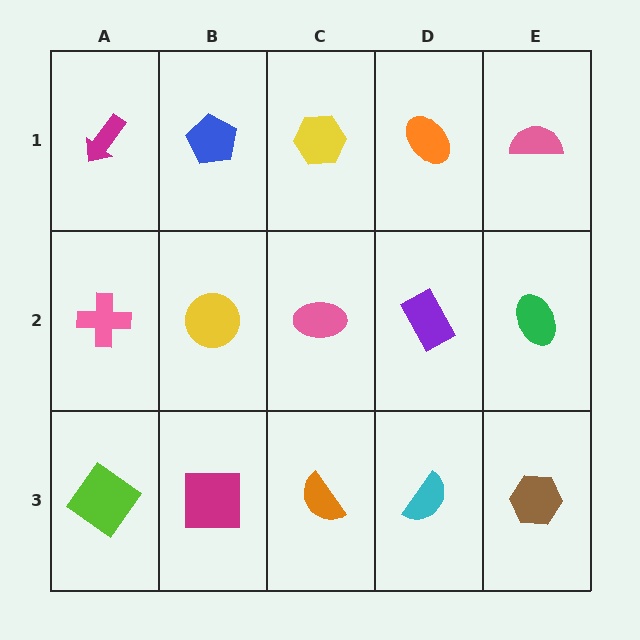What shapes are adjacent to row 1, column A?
A pink cross (row 2, column A), a blue pentagon (row 1, column B).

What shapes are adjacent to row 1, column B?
A yellow circle (row 2, column B), a magenta arrow (row 1, column A), a yellow hexagon (row 1, column C).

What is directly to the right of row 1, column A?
A blue pentagon.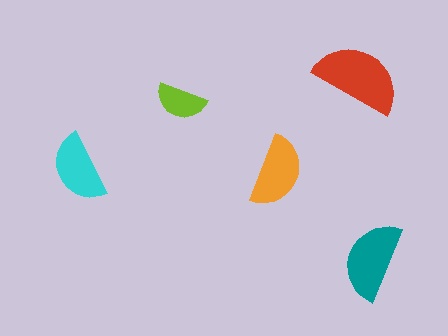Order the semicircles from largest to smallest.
the red one, the teal one, the orange one, the cyan one, the lime one.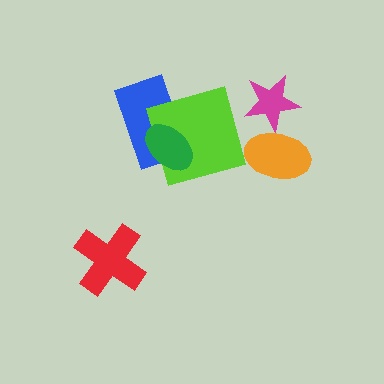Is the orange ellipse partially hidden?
Yes, it is partially covered by another shape.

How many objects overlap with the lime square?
2 objects overlap with the lime square.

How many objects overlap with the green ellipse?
2 objects overlap with the green ellipse.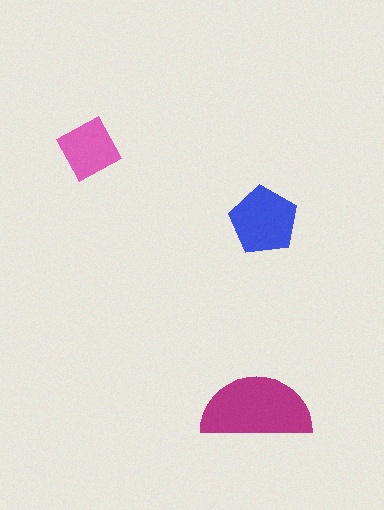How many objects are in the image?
There are 3 objects in the image.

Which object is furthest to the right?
The blue pentagon is rightmost.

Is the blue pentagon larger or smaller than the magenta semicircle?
Smaller.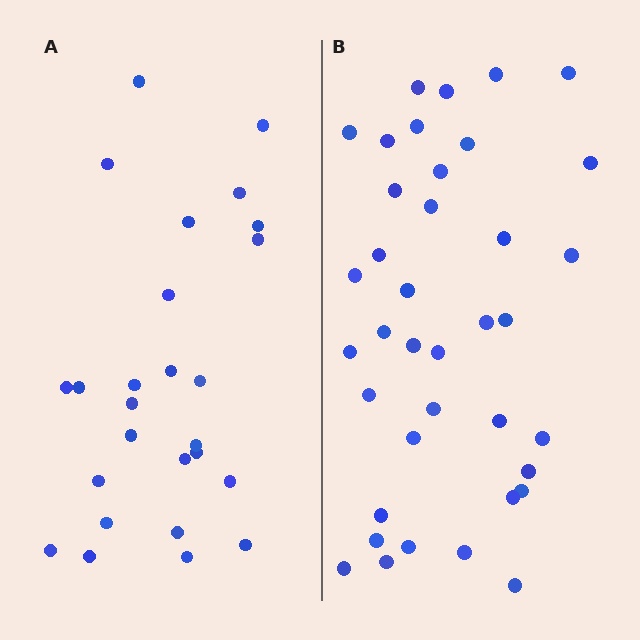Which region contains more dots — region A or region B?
Region B (the right region) has more dots.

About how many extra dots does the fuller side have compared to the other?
Region B has roughly 12 or so more dots than region A.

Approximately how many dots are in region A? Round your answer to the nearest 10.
About 30 dots. (The exact count is 26, which rounds to 30.)